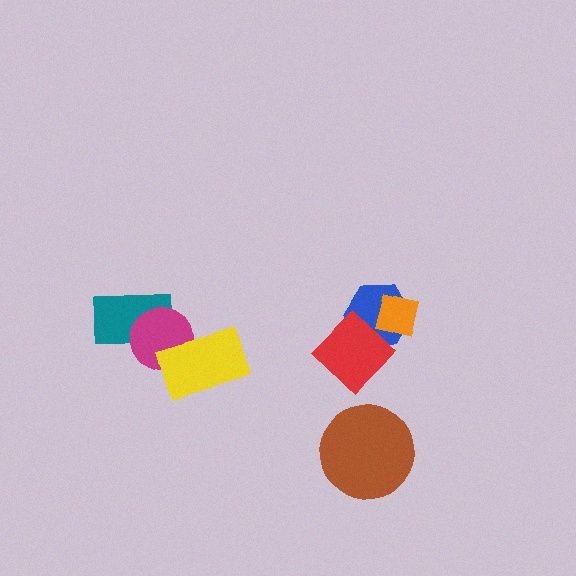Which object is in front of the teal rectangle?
The magenta circle is in front of the teal rectangle.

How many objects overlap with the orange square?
2 objects overlap with the orange square.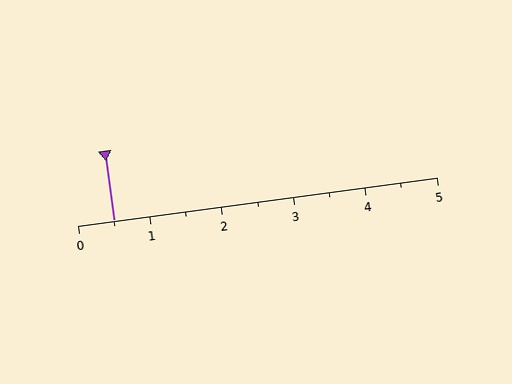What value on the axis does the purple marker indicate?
The marker indicates approximately 0.5.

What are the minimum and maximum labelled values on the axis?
The axis runs from 0 to 5.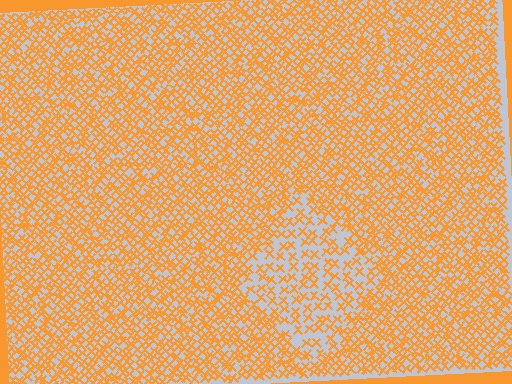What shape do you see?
I see a diamond.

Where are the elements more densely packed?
The elements are more densely packed outside the diamond boundary.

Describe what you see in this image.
The image contains small orange elements arranged at two different densities. A diamond-shaped region is visible where the elements are less densely packed than the surrounding area.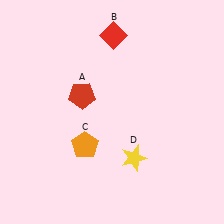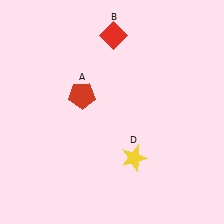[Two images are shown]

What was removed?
The orange pentagon (C) was removed in Image 2.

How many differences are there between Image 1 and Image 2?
There is 1 difference between the two images.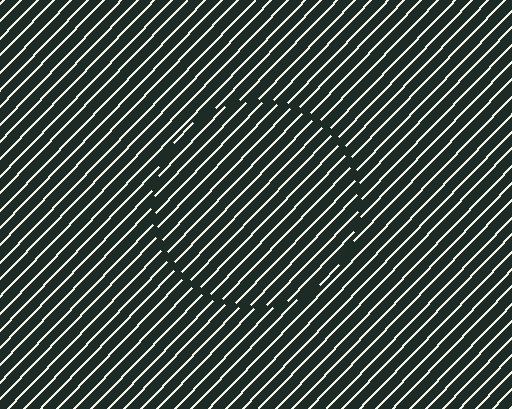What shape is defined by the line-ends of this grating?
An illusory circle. The interior of the shape contains the same grating, shifted by half a period — the contour is defined by the phase discontinuity where line-ends from the inner and outer gratings abut.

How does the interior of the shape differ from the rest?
The interior of the shape contains the same grating, shifted by half a period — the contour is defined by the phase discontinuity where line-ends from the inner and outer gratings abut.